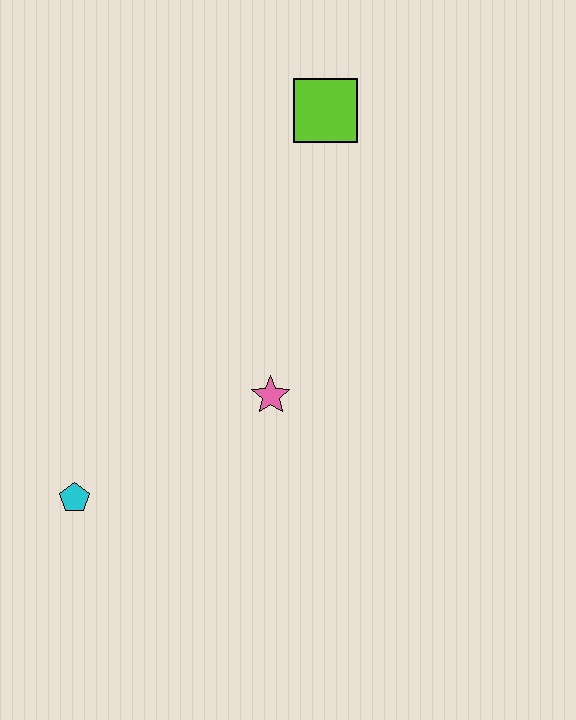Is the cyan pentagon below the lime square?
Yes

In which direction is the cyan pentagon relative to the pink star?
The cyan pentagon is to the left of the pink star.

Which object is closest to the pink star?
The cyan pentagon is closest to the pink star.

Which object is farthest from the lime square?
The cyan pentagon is farthest from the lime square.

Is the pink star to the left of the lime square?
Yes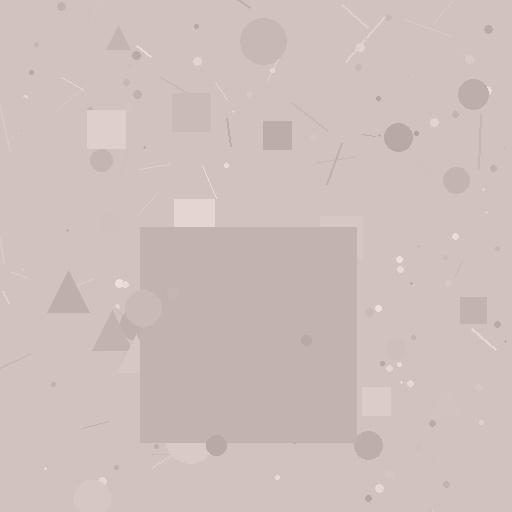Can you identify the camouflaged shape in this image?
The camouflaged shape is a square.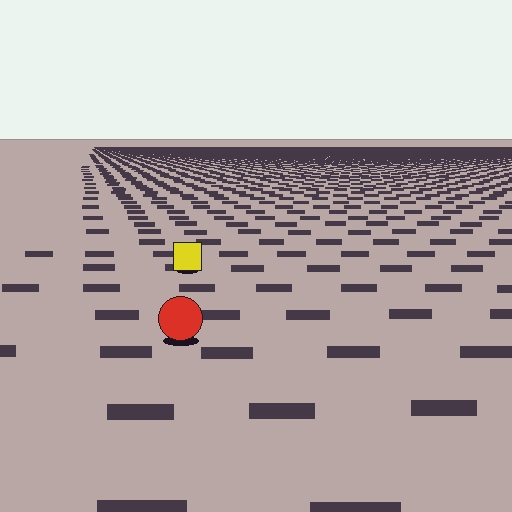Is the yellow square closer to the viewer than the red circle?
No. The red circle is closer — you can tell from the texture gradient: the ground texture is coarser near it.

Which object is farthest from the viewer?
The yellow square is farthest from the viewer. It appears smaller and the ground texture around it is denser.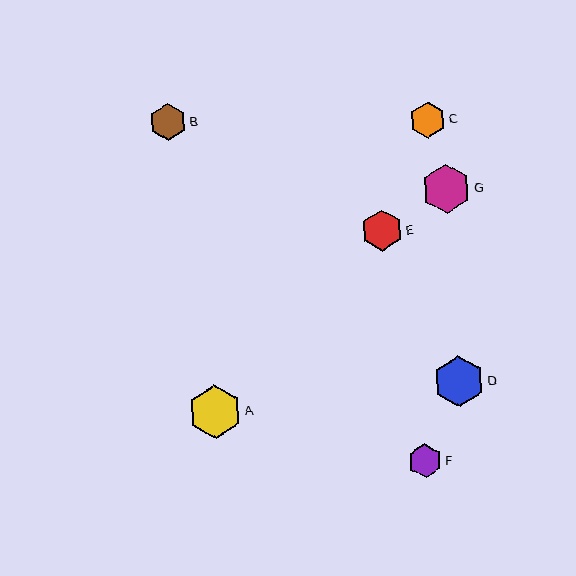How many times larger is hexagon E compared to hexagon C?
Hexagon E is approximately 1.2 times the size of hexagon C.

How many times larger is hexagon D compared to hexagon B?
Hexagon D is approximately 1.4 times the size of hexagon B.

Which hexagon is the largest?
Hexagon A is the largest with a size of approximately 53 pixels.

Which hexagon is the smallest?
Hexagon F is the smallest with a size of approximately 34 pixels.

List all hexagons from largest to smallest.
From largest to smallest: A, D, G, E, B, C, F.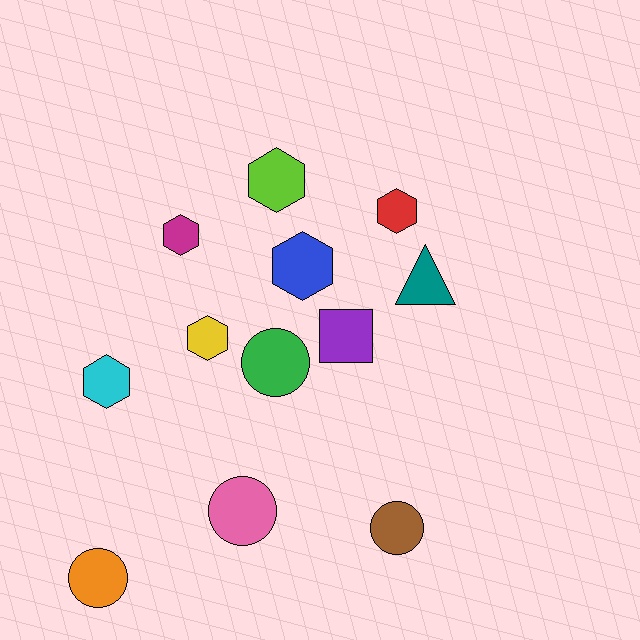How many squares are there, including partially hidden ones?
There is 1 square.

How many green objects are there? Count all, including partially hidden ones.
There is 1 green object.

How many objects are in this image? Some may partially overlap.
There are 12 objects.